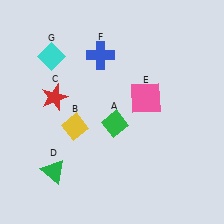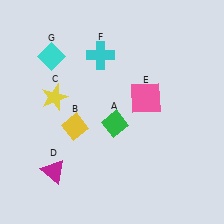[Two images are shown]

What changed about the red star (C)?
In Image 1, C is red. In Image 2, it changed to yellow.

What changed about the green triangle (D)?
In Image 1, D is green. In Image 2, it changed to magenta.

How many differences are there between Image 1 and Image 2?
There are 3 differences between the two images.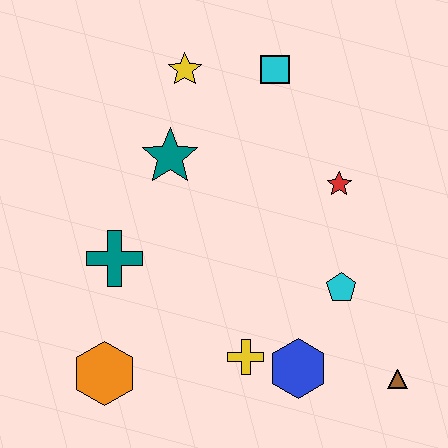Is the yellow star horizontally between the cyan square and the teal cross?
Yes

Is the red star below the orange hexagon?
No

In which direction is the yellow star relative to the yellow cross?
The yellow star is above the yellow cross.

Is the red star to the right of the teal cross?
Yes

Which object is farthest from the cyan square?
The orange hexagon is farthest from the cyan square.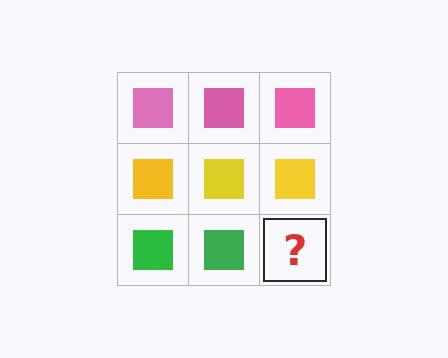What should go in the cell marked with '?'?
The missing cell should contain a green square.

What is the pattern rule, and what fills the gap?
The rule is that each row has a consistent color. The gap should be filled with a green square.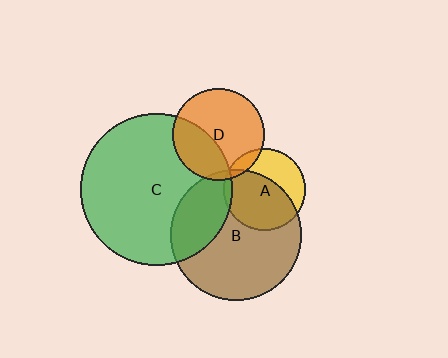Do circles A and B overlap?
Yes.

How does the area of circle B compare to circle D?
Approximately 2.0 times.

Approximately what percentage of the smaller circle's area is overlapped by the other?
Approximately 60%.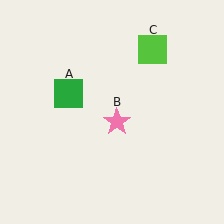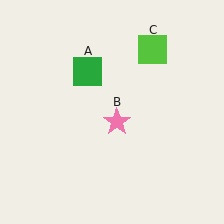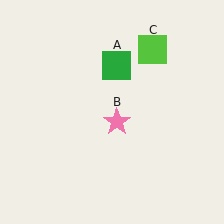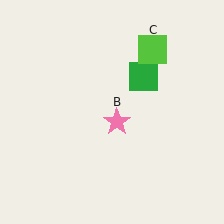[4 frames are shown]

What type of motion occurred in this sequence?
The green square (object A) rotated clockwise around the center of the scene.